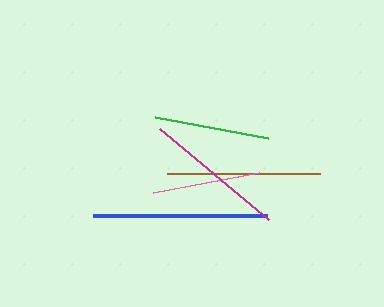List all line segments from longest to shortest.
From longest to shortest: blue, brown, magenta, green, pink.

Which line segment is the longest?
The blue line is the longest at approximately 173 pixels.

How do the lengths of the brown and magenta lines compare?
The brown and magenta lines are approximately the same length.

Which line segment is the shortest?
The pink line is the shortest at approximately 108 pixels.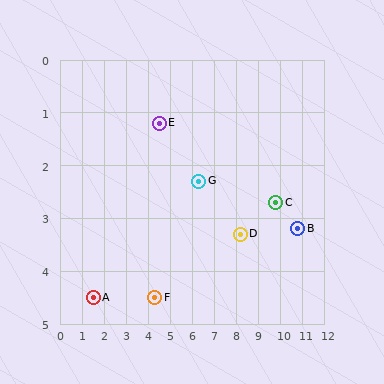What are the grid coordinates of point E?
Point E is at approximately (4.5, 1.2).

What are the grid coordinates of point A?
Point A is at approximately (1.5, 4.5).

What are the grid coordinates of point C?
Point C is at approximately (9.8, 2.7).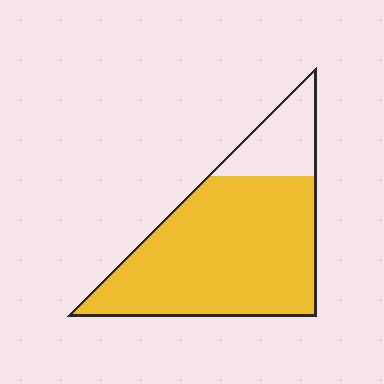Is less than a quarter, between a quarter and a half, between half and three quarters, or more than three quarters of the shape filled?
More than three quarters.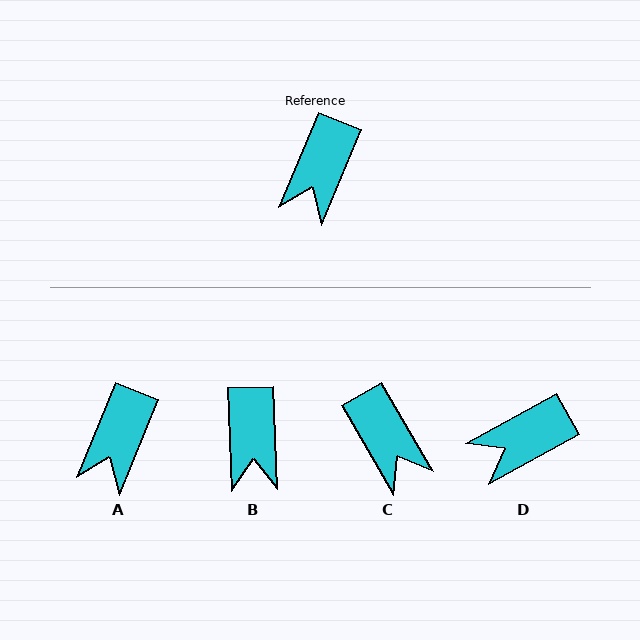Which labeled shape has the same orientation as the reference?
A.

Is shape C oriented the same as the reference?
No, it is off by about 53 degrees.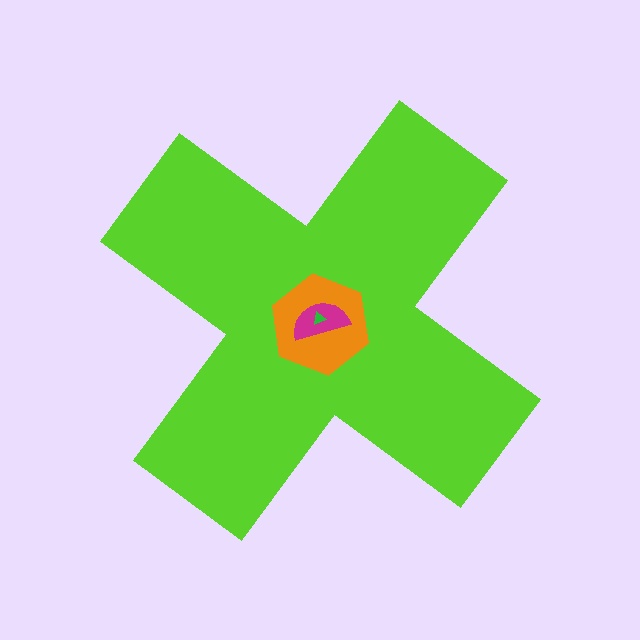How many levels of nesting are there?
4.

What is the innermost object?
The green triangle.